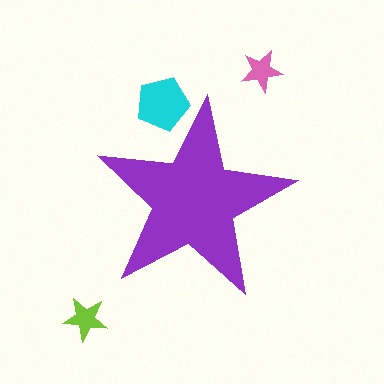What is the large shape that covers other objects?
A purple star.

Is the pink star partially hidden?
No, the pink star is fully visible.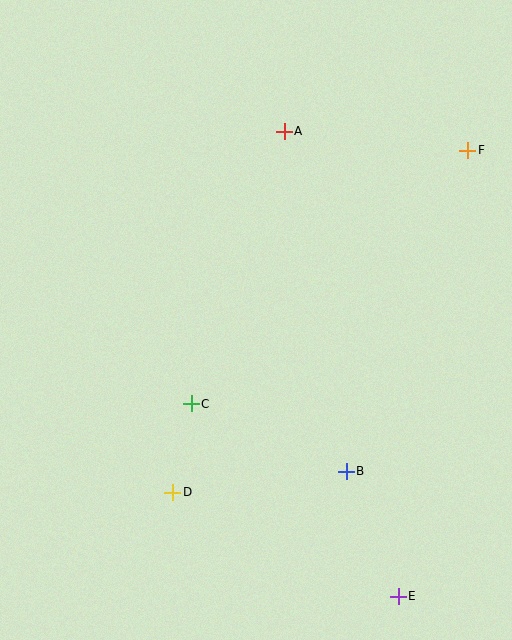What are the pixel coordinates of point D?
Point D is at (173, 492).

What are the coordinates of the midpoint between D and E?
The midpoint between D and E is at (285, 544).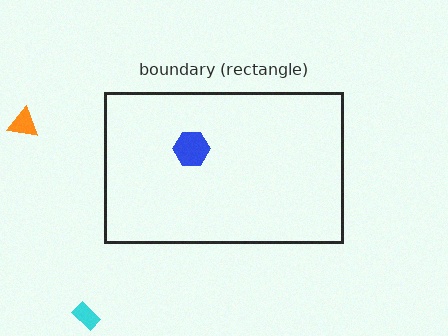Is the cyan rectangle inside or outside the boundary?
Outside.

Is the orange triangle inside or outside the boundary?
Outside.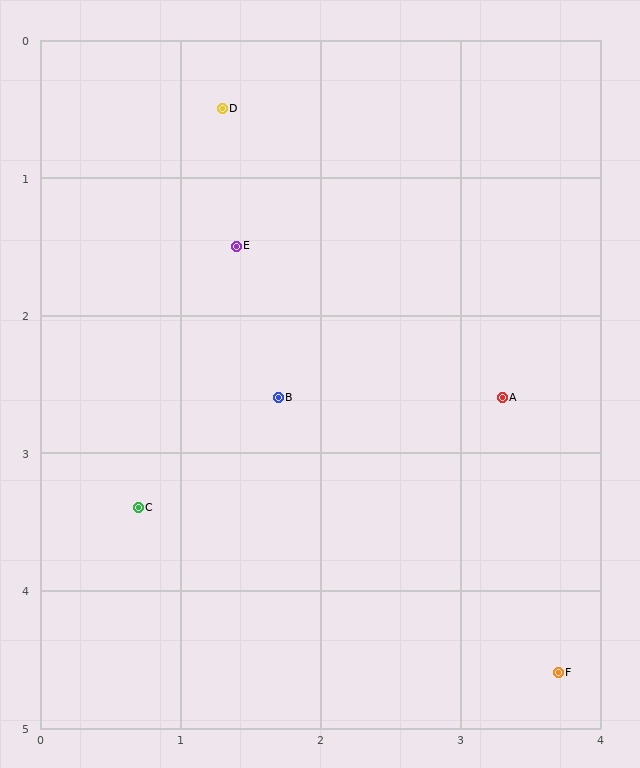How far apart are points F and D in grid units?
Points F and D are about 4.8 grid units apart.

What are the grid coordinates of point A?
Point A is at approximately (3.3, 2.6).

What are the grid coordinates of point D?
Point D is at approximately (1.3, 0.5).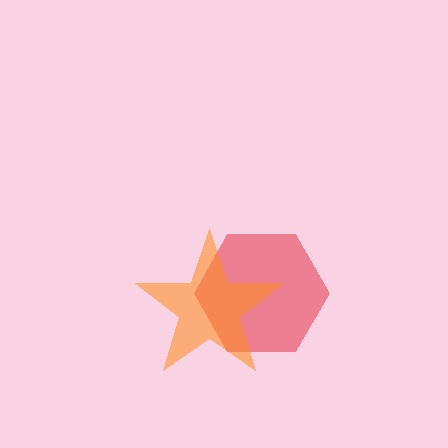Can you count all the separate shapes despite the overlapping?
Yes, there are 2 separate shapes.